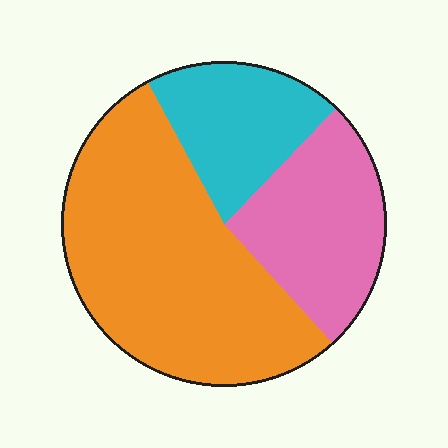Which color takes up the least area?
Cyan, at roughly 20%.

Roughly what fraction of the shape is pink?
Pink covers 26% of the shape.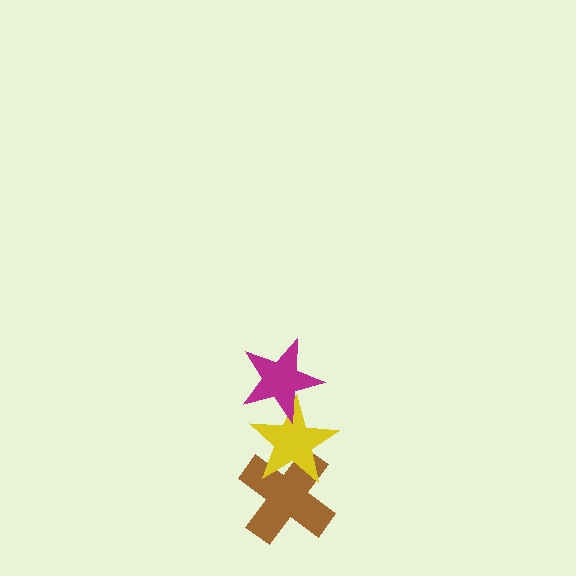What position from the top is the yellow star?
The yellow star is 2nd from the top.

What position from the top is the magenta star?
The magenta star is 1st from the top.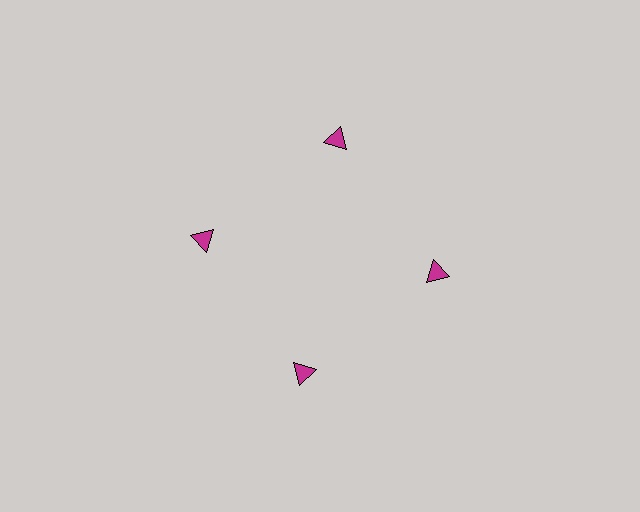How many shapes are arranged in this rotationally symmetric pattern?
There are 4 shapes, arranged in 4 groups of 1.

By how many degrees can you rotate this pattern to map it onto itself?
The pattern maps onto itself every 90 degrees of rotation.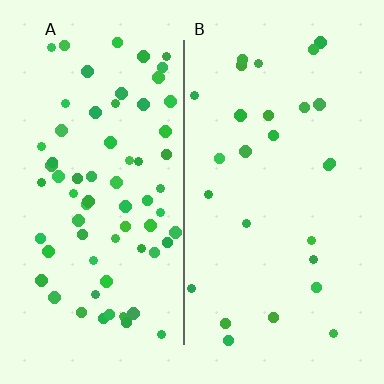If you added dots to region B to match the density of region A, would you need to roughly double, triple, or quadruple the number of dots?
Approximately triple.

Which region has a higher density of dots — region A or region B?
A (the left).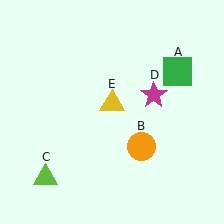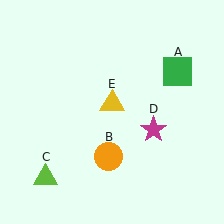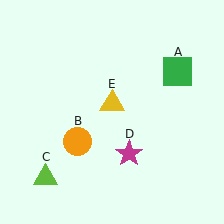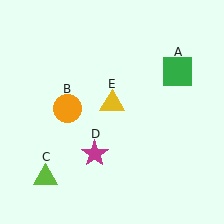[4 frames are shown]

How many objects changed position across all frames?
2 objects changed position: orange circle (object B), magenta star (object D).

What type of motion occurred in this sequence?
The orange circle (object B), magenta star (object D) rotated clockwise around the center of the scene.